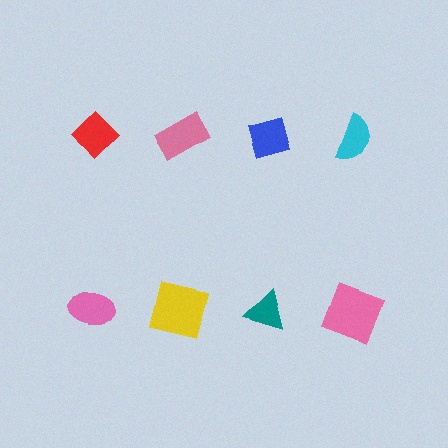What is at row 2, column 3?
A teal triangle.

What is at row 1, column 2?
A pink rectangle.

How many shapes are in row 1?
4 shapes.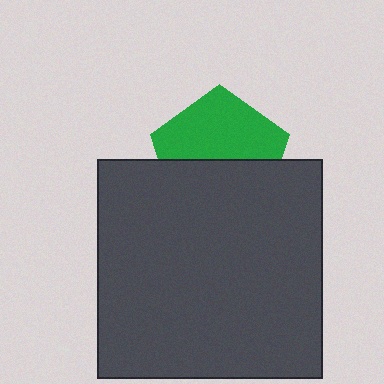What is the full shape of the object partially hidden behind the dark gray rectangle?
The partially hidden object is a green pentagon.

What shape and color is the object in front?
The object in front is a dark gray rectangle.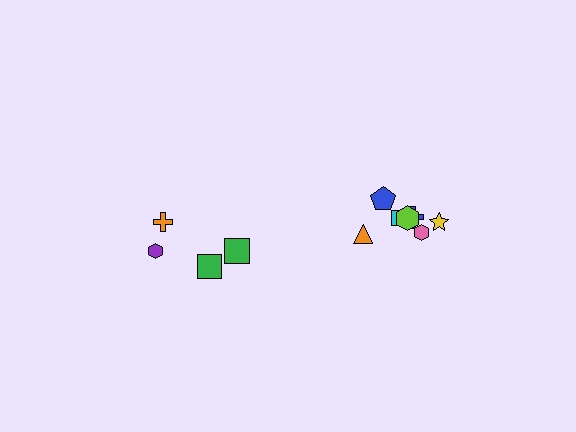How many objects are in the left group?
There are 4 objects.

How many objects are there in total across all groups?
There are 11 objects.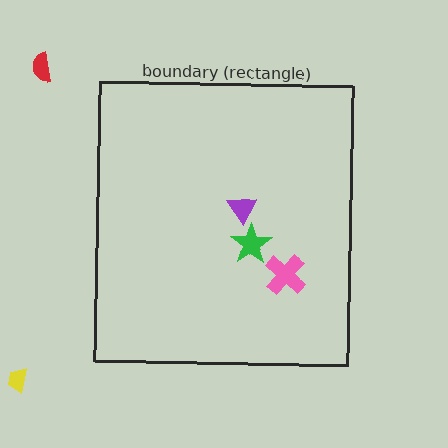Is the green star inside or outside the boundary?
Inside.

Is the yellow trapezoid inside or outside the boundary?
Outside.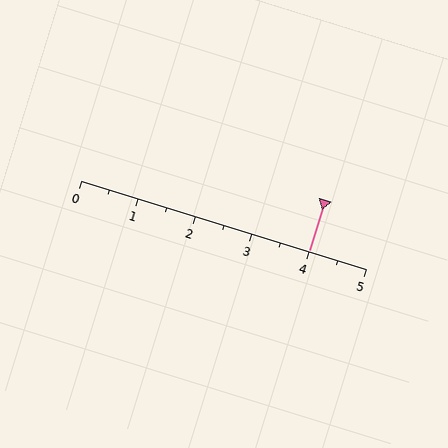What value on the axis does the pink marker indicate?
The marker indicates approximately 4.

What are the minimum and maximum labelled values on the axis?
The axis runs from 0 to 5.